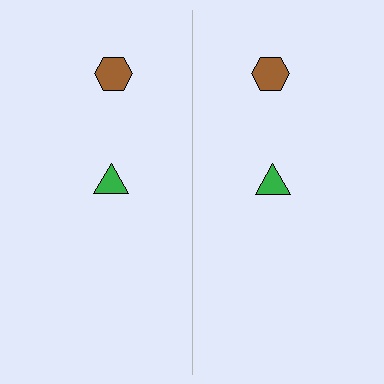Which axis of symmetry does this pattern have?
The pattern has a vertical axis of symmetry running through the center of the image.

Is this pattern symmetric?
Yes, this pattern has bilateral (reflection) symmetry.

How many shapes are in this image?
There are 4 shapes in this image.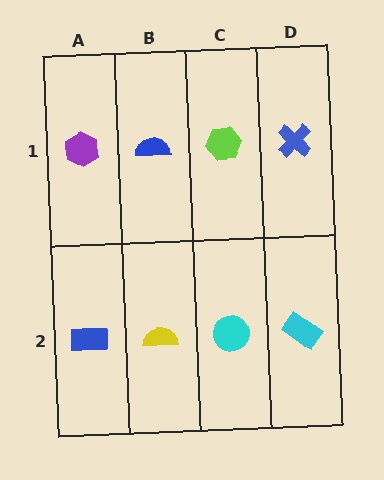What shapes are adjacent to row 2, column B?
A blue semicircle (row 1, column B), a blue rectangle (row 2, column A), a cyan circle (row 2, column C).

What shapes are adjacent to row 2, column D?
A blue cross (row 1, column D), a cyan circle (row 2, column C).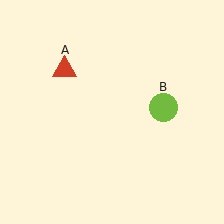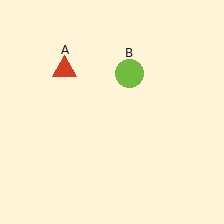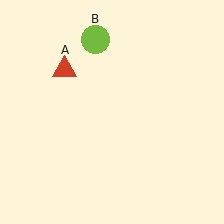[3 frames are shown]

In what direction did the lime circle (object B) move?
The lime circle (object B) moved up and to the left.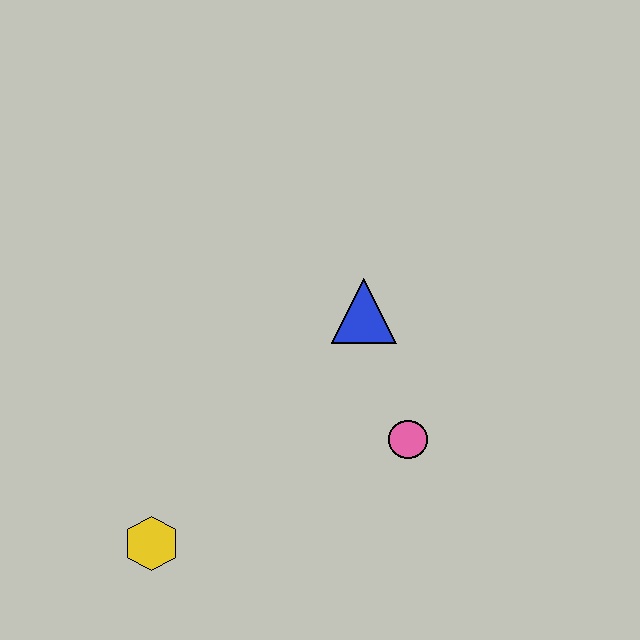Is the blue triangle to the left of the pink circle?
Yes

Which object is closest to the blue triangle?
The pink circle is closest to the blue triangle.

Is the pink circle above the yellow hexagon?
Yes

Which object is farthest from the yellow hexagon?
The blue triangle is farthest from the yellow hexagon.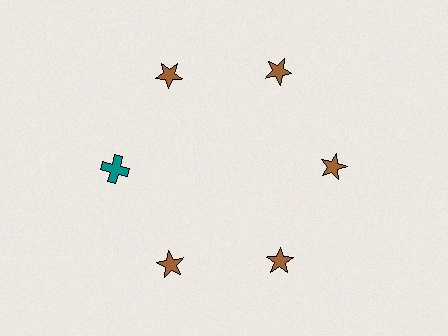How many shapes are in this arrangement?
There are 6 shapes arranged in a ring pattern.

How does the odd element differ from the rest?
It differs in both color (teal instead of brown) and shape (cross instead of star).